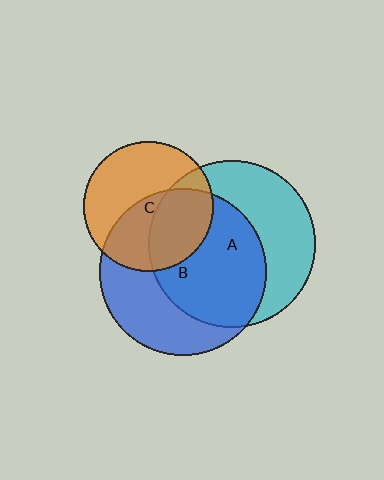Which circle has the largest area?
Circle A (cyan).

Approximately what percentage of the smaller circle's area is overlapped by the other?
Approximately 60%.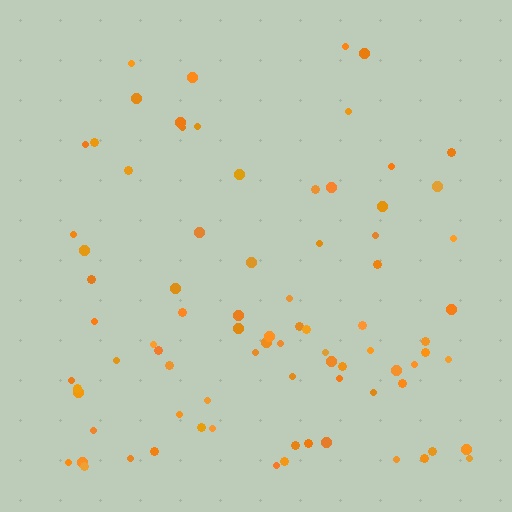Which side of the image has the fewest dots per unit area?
The top.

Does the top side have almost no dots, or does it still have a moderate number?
Still a moderate number, just noticeably fewer than the bottom.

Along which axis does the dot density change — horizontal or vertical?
Vertical.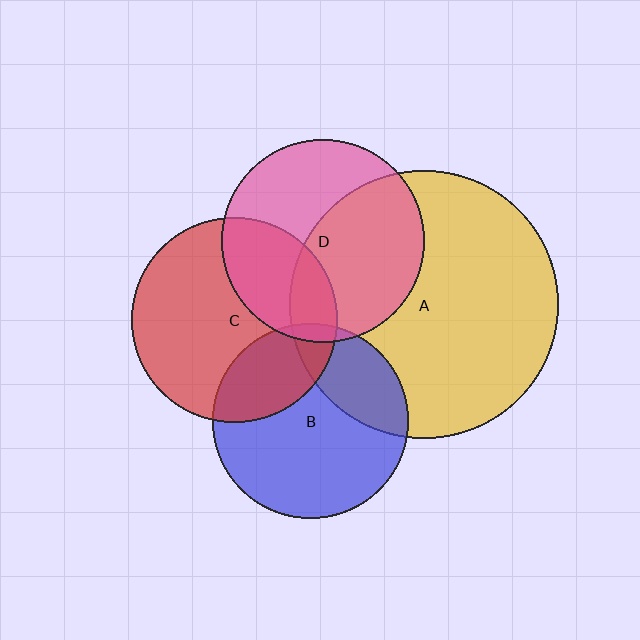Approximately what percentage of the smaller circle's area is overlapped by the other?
Approximately 15%.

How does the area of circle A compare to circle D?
Approximately 1.8 times.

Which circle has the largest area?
Circle A (yellow).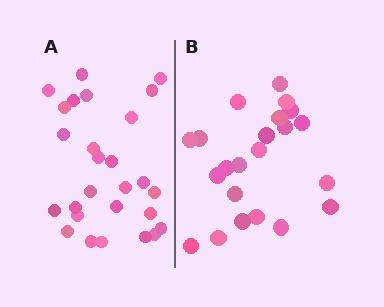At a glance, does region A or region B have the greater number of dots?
Region A (the left region) has more dots.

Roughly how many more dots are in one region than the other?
Region A has about 5 more dots than region B.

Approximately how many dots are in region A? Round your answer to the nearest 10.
About 30 dots. (The exact count is 27, which rounds to 30.)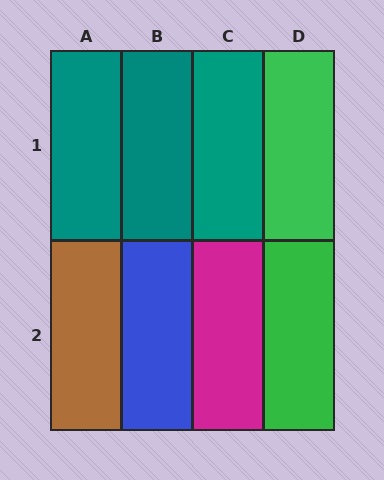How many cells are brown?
1 cell is brown.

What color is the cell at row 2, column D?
Green.